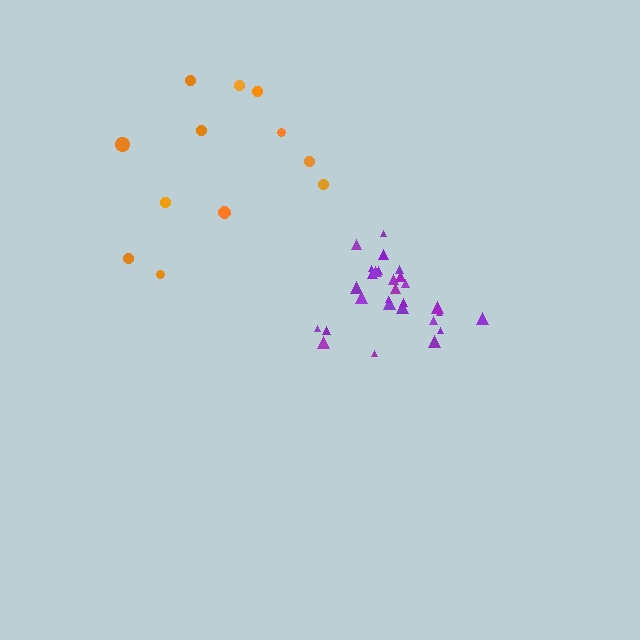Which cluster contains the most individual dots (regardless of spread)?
Purple (29).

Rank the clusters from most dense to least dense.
purple, orange.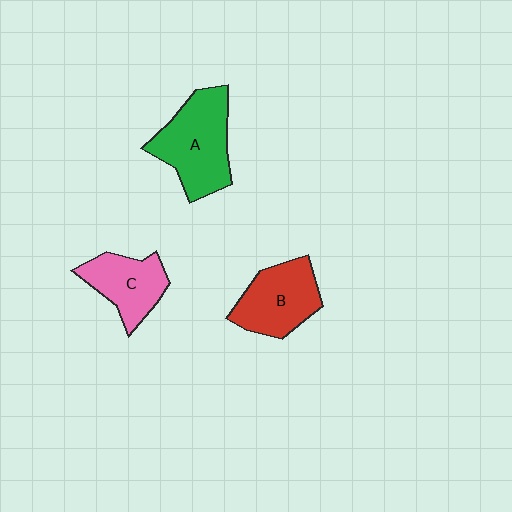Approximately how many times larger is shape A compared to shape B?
Approximately 1.2 times.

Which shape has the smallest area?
Shape C (pink).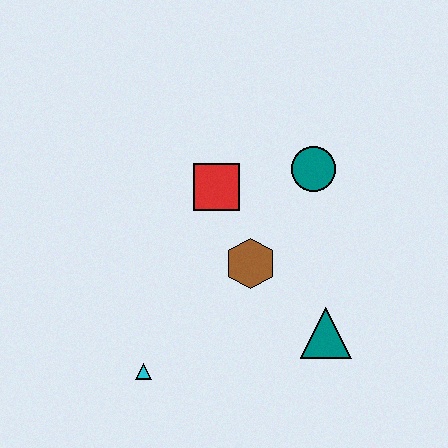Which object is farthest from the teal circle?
The cyan triangle is farthest from the teal circle.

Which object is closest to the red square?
The brown hexagon is closest to the red square.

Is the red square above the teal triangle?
Yes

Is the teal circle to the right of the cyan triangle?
Yes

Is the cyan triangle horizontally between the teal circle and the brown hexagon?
No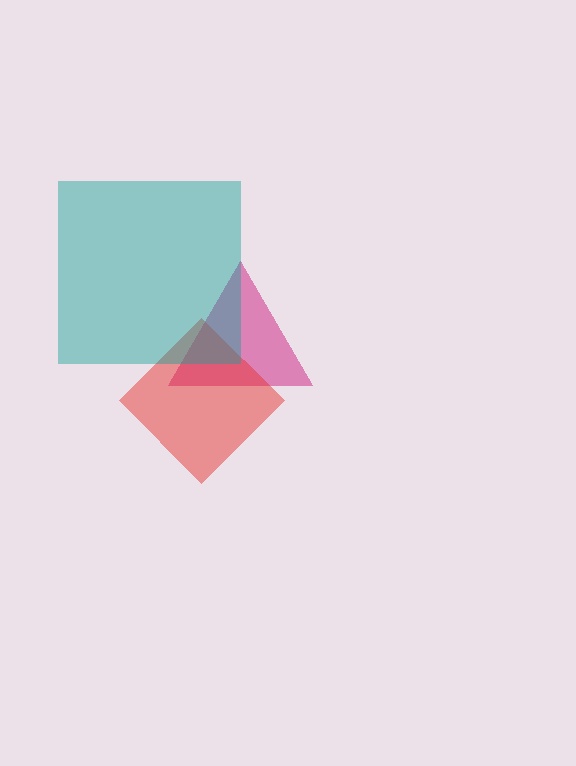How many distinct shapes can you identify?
There are 3 distinct shapes: a magenta triangle, a red diamond, a teal square.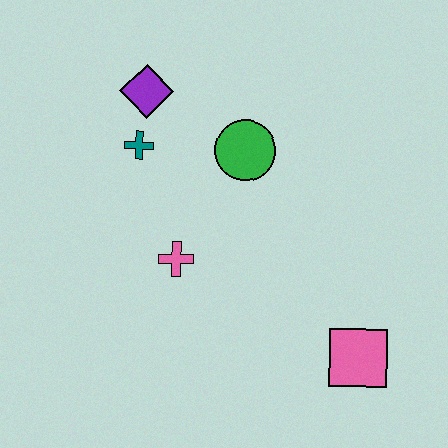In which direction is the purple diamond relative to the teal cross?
The purple diamond is above the teal cross.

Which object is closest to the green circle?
The teal cross is closest to the green circle.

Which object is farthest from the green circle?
The pink square is farthest from the green circle.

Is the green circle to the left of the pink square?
Yes